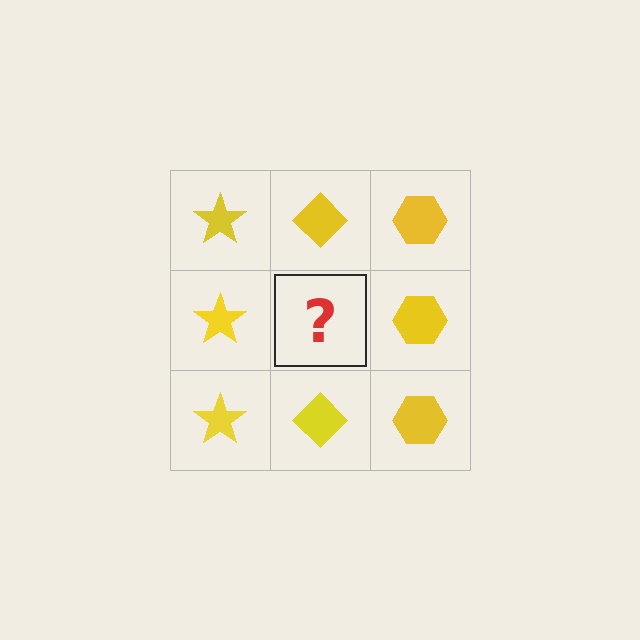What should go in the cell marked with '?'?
The missing cell should contain a yellow diamond.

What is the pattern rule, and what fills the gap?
The rule is that each column has a consistent shape. The gap should be filled with a yellow diamond.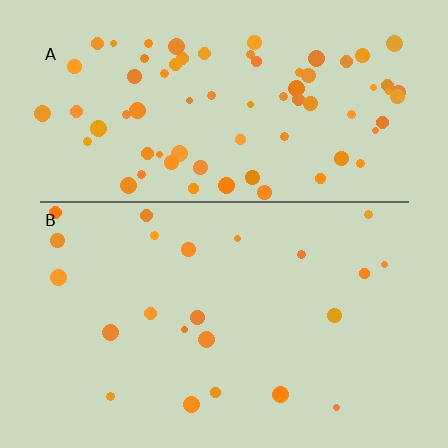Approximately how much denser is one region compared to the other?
Approximately 3.5× — region A over region B.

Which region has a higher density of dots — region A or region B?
A (the top).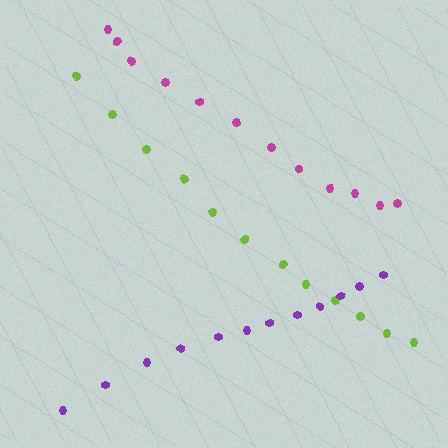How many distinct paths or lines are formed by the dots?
There are 3 distinct paths.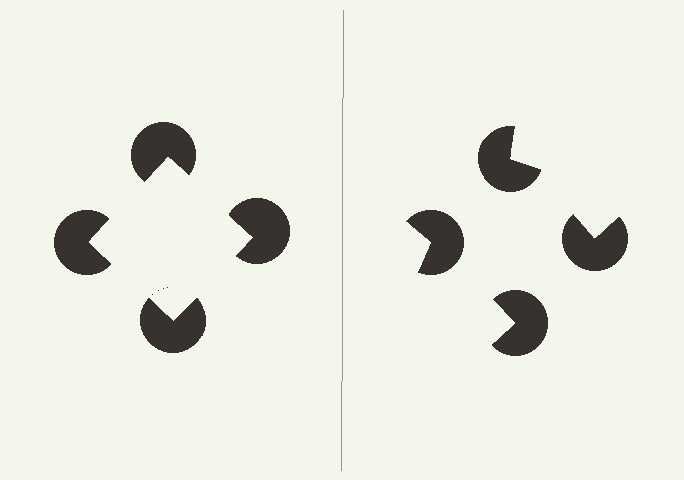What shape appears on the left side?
An illusory square.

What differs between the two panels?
The pac-man discs are positioned identically on both sides; only the wedge orientations differ. On the left they align to a square; on the right they are misaligned.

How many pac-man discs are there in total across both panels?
8 — 4 on each side.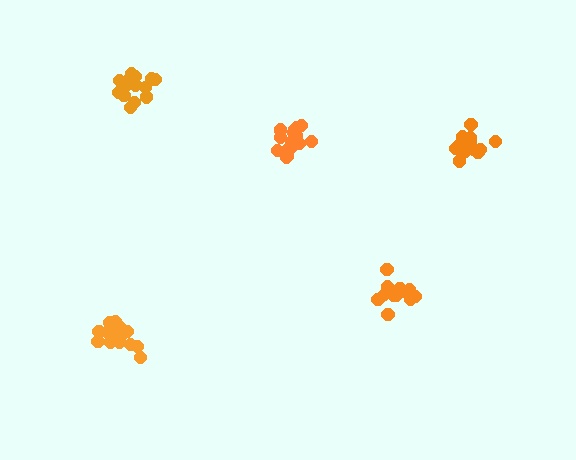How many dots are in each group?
Group 1: 18 dots, Group 2: 15 dots, Group 3: 16 dots, Group 4: 15 dots, Group 5: 16 dots (80 total).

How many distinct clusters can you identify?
There are 5 distinct clusters.